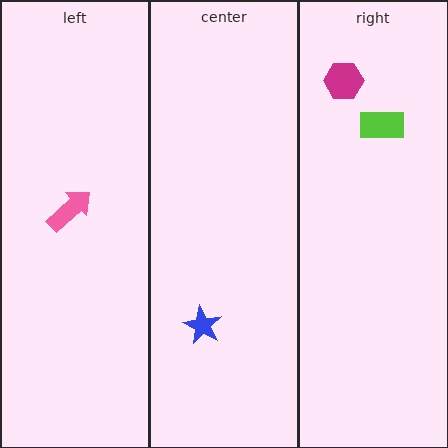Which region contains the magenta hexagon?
The right region.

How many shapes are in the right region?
2.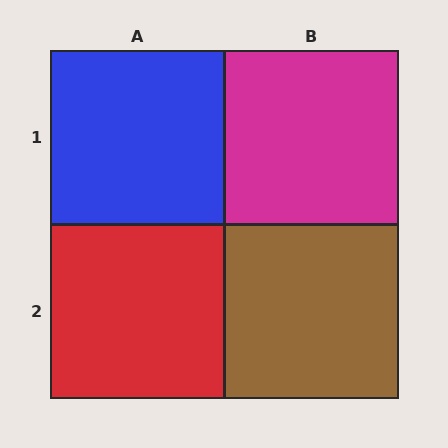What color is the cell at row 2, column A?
Red.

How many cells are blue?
1 cell is blue.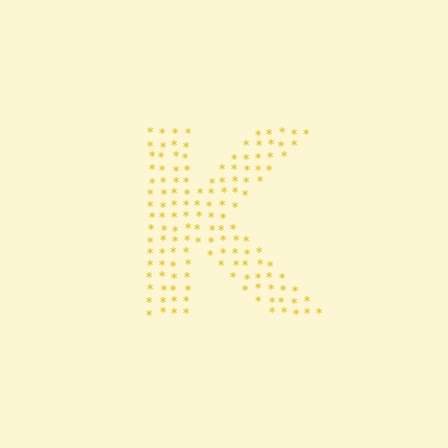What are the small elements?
The small elements are asterisks.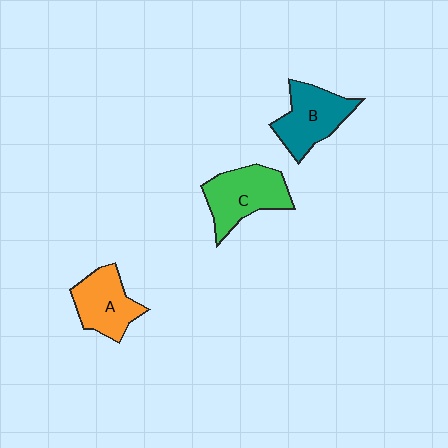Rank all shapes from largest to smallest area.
From largest to smallest: C (green), B (teal), A (orange).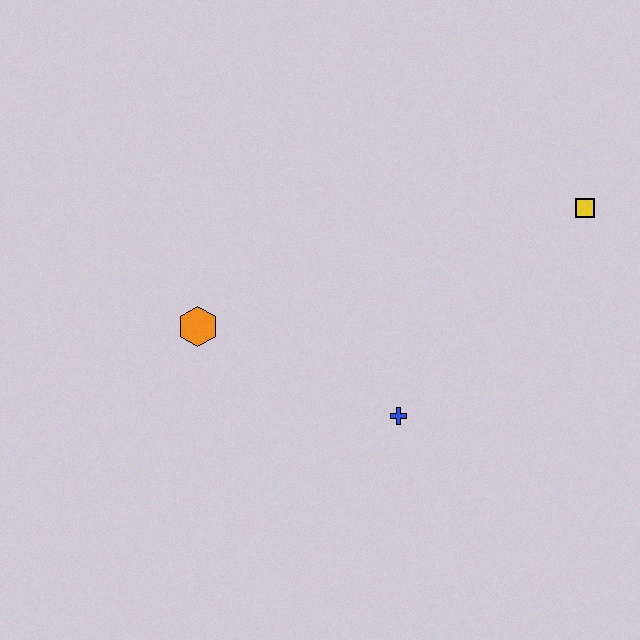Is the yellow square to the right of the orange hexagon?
Yes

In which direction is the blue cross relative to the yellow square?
The blue cross is below the yellow square.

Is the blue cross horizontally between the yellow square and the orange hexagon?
Yes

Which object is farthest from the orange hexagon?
The yellow square is farthest from the orange hexagon.